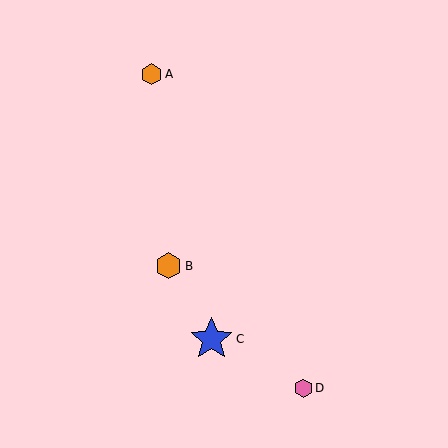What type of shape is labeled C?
Shape C is a blue star.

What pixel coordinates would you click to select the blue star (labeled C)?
Click at (211, 339) to select the blue star C.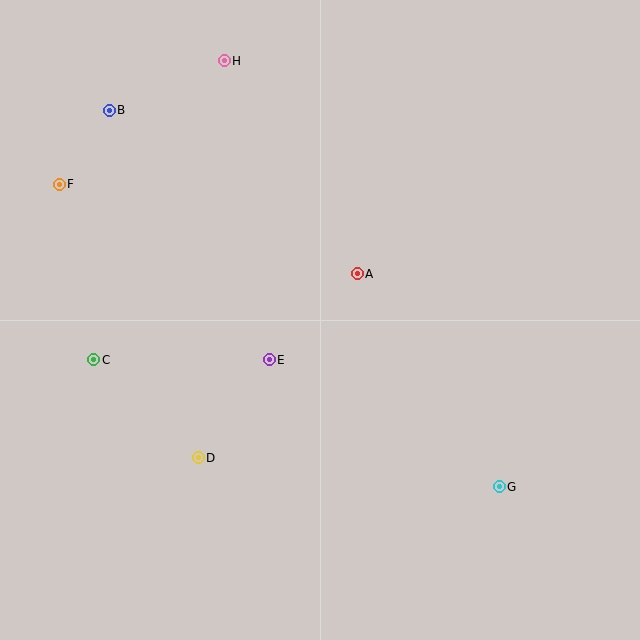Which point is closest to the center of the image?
Point A at (357, 274) is closest to the center.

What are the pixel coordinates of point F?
Point F is at (59, 184).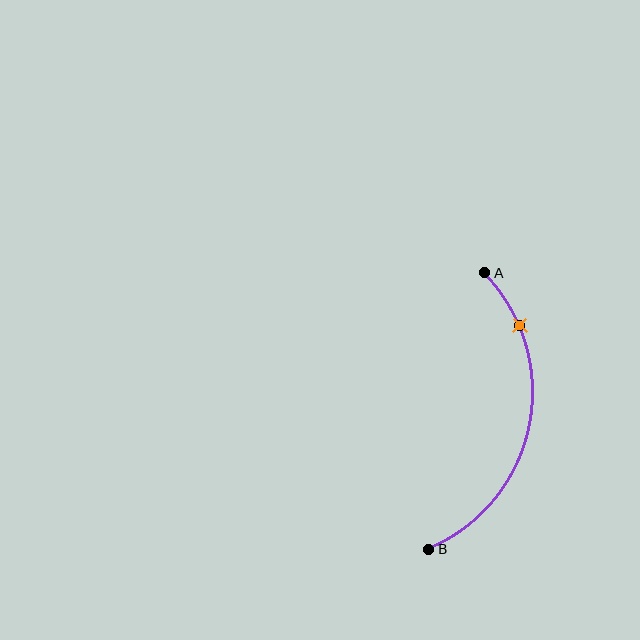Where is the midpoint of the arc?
The arc midpoint is the point on the curve farthest from the straight line joining A and B. It sits to the right of that line.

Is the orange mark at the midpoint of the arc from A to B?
No. The orange mark lies on the arc but is closer to endpoint A. The arc midpoint would be at the point on the curve equidistant along the arc from both A and B.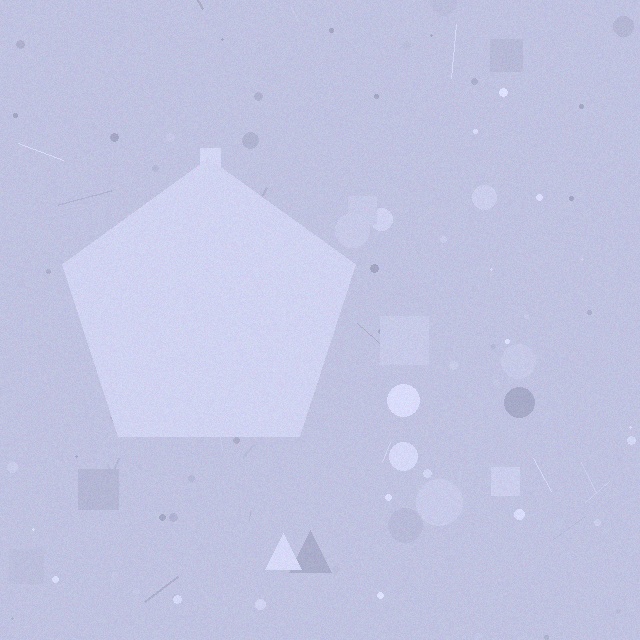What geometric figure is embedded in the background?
A pentagon is embedded in the background.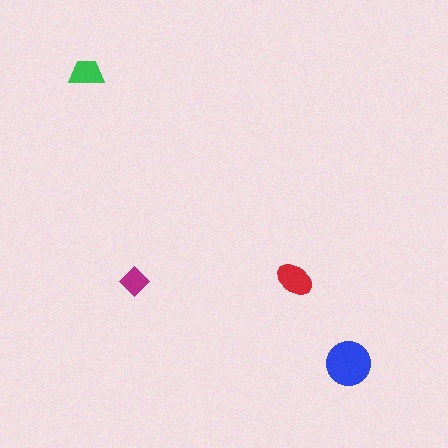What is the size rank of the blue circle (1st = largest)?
1st.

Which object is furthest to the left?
The green trapezoid is leftmost.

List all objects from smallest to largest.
The magenta diamond, the green trapezoid, the red ellipse, the blue circle.